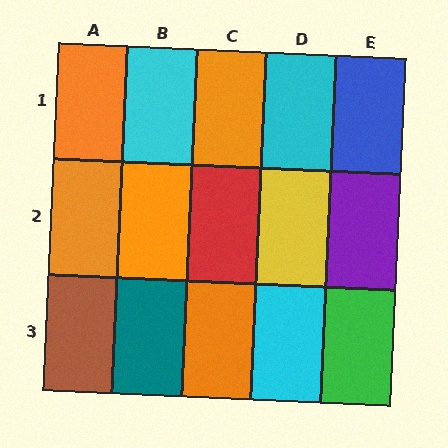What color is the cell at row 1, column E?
Blue.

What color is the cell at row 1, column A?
Orange.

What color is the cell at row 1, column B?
Cyan.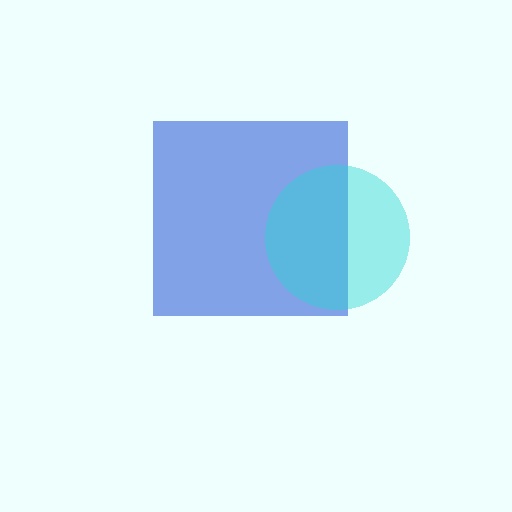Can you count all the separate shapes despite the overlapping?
Yes, there are 2 separate shapes.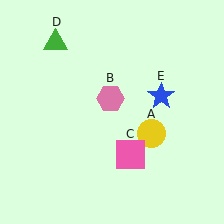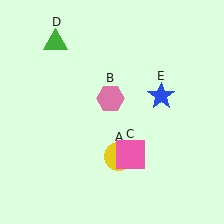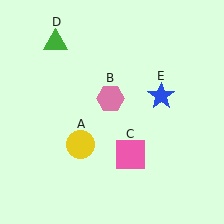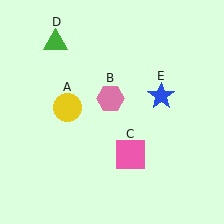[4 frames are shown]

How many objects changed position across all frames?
1 object changed position: yellow circle (object A).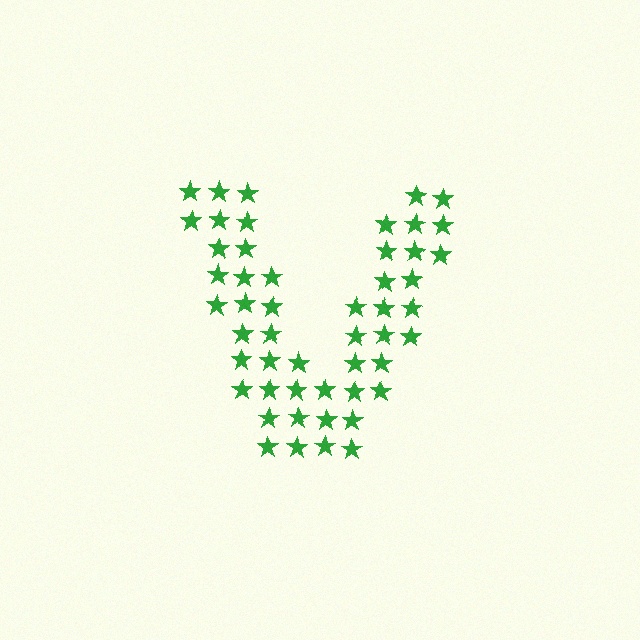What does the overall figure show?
The overall figure shows the letter V.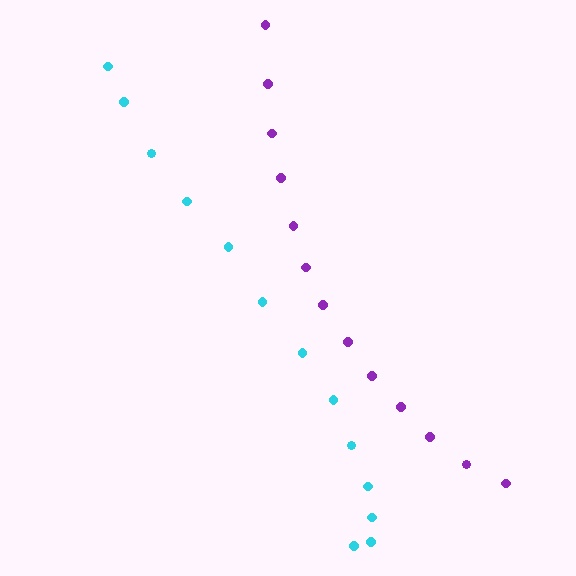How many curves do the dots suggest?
There are 2 distinct paths.